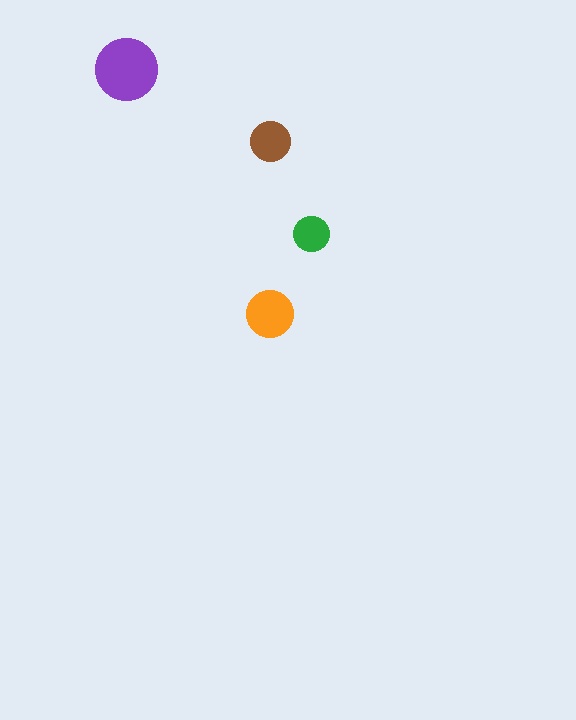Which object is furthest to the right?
The green circle is rightmost.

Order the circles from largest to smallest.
the purple one, the orange one, the brown one, the green one.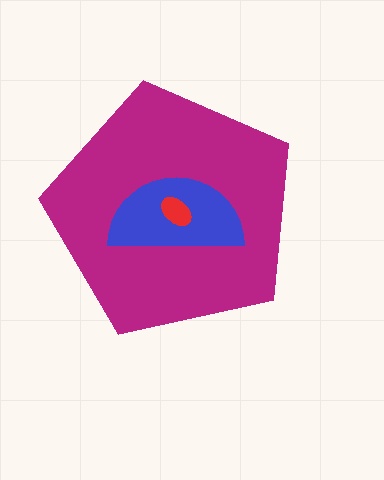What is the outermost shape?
The magenta pentagon.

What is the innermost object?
The red ellipse.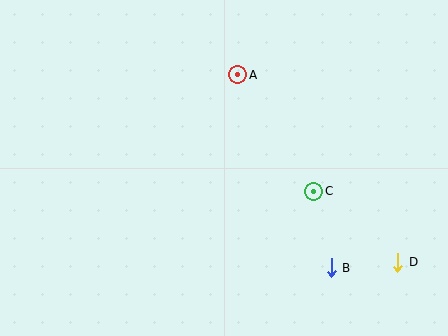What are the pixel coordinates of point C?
Point C is at (314, 191).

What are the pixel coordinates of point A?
Point A is at (238, 75).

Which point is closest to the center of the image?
Point C at (314, 191) is closest to the center.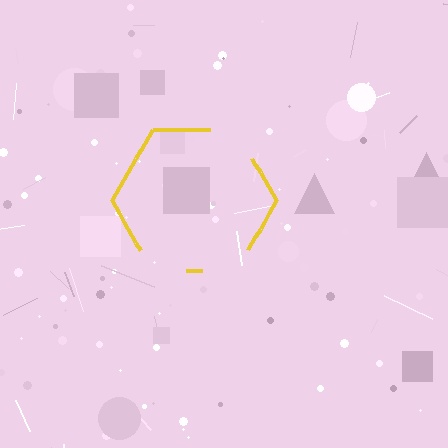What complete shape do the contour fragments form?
The contour fragments form a hexagon.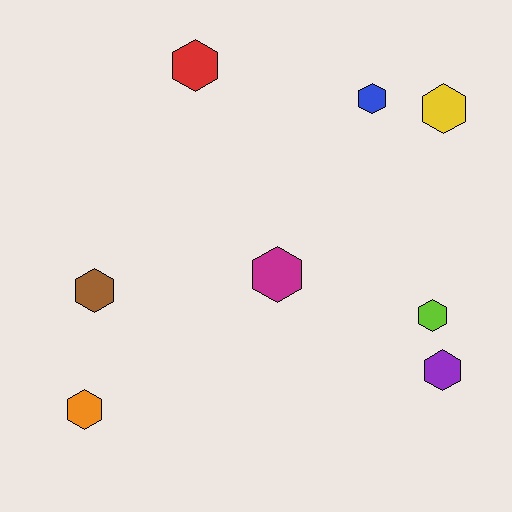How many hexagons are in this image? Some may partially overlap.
There are 8 hexagons.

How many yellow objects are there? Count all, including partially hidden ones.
There is 1 yellow object.